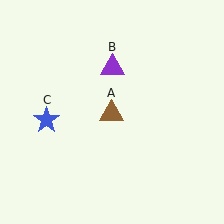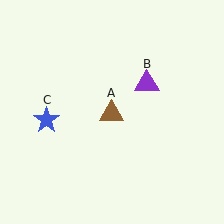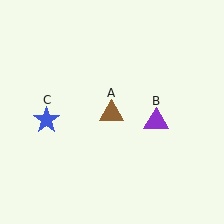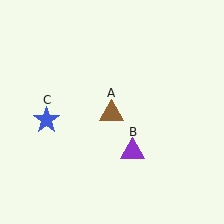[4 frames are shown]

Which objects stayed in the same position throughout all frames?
Brown triangle (object A) and blue star (object C) remained stationary.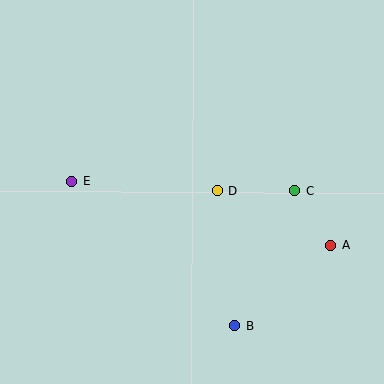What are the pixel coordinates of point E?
Point E is at (72, 181).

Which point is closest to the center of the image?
Point D at (217, 191) is closest to the center.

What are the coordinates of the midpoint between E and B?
The midpoint between E and B is at (153, 254).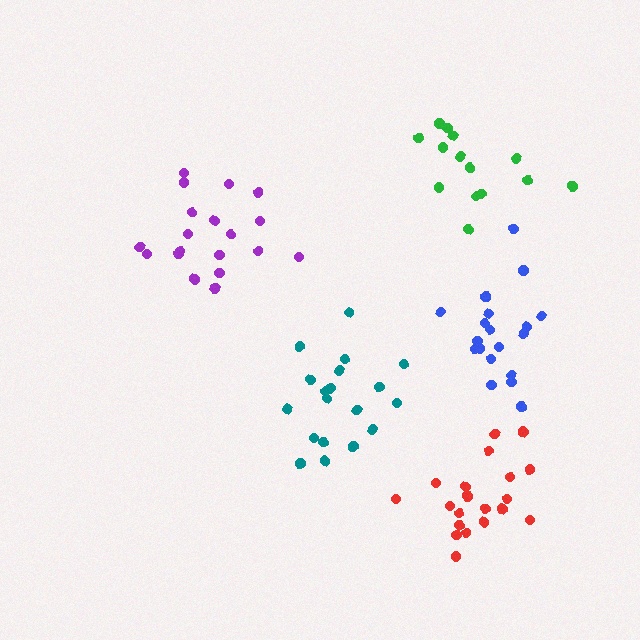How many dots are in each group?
Group 1: 19 dots, Group 2: 19 dots, Group 3: 20 dots, Group 4: 14 dots, Group 5: 20 dots (92 total).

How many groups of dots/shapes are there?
There are 5 groups.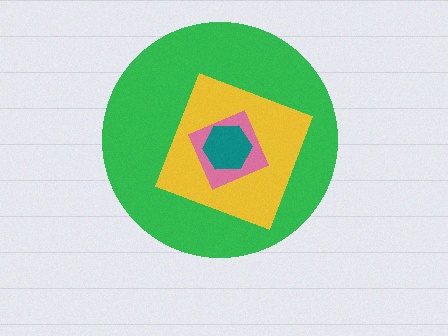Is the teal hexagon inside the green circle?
Yes.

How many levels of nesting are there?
4.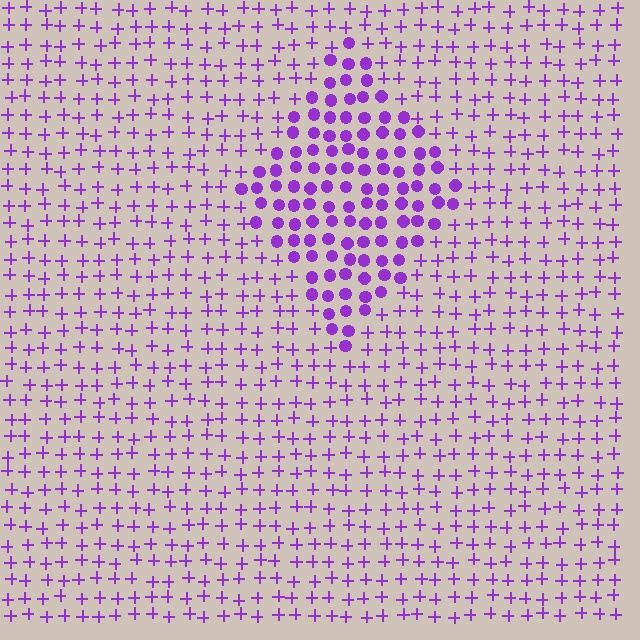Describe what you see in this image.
The image is filled with small purple elements arranged in a uniform grid. A diamond-shaped region contains circles, while the surrounding area contains plus signs. The boundary is defined purely by the change in element shape.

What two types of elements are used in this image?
The image uses circles inside the diamond region and plus signs outside it.